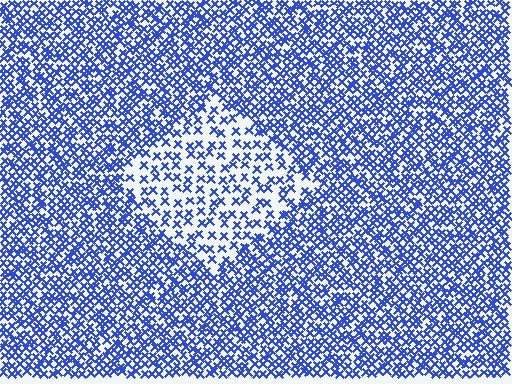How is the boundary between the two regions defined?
The boundary is defined by a change in element density (approximately 2.1x ratio). All elements are the same color, size, and shape.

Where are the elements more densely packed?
The elements are more densely packed outside the diamond boundary.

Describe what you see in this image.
The image contains small blue elements arranged at two different densities. A diamond-shaped region is visible where the elements are less densely packed than the surrounding area.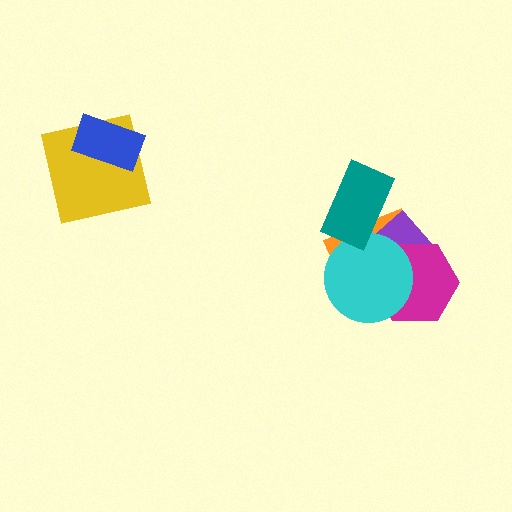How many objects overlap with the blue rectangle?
1 object overlaps with the blue rectangle.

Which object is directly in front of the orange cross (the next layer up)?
The purple diamond is directly in front of the orange cross.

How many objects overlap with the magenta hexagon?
3 objects overlap with the magenta hexagon.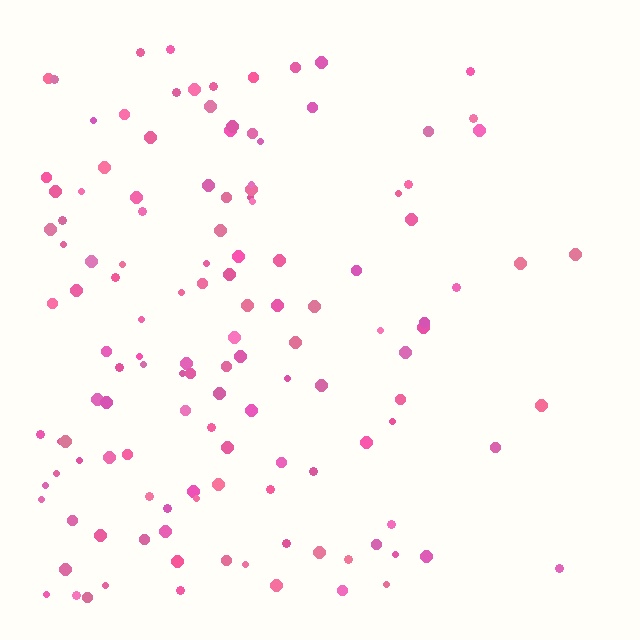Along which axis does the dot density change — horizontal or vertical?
Horizontal.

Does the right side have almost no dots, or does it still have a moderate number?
Still a moderate number, just noticeably fewer than the left.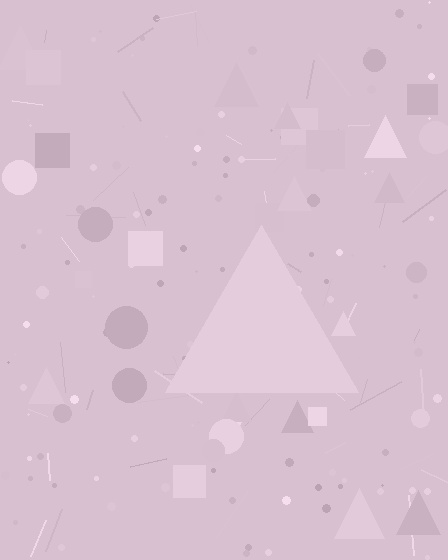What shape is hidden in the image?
A triangle is hidden in the image.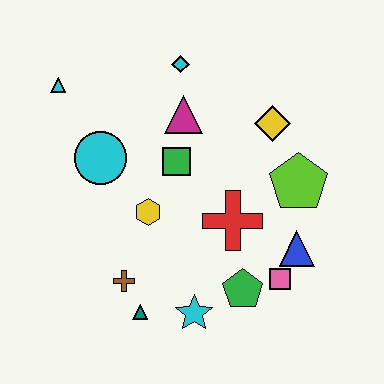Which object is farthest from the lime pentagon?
The cyan triangle is farthest from the lime pentagon.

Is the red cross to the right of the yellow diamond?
No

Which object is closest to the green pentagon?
The pink square is closest to the green pentagon.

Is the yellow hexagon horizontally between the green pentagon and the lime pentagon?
No